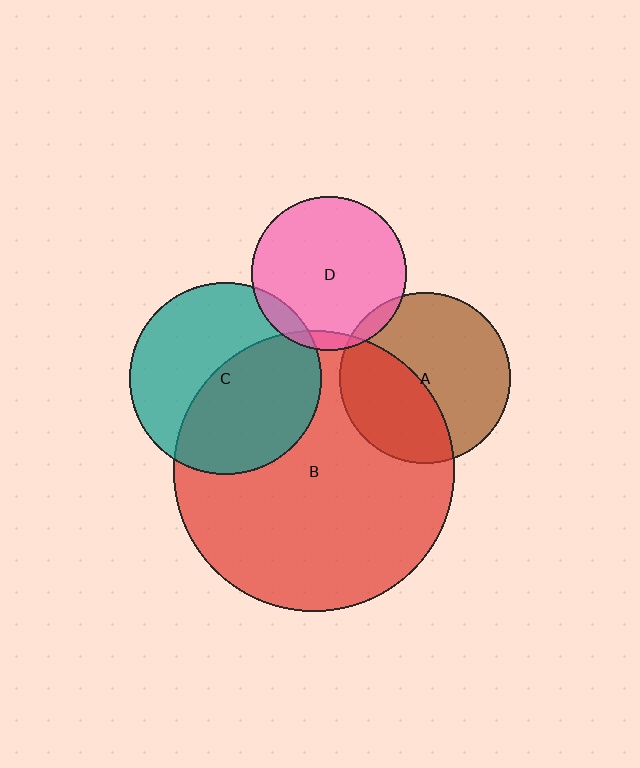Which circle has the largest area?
Circle B (red).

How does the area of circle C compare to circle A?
Approximately 1.3 times.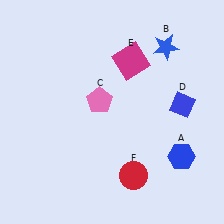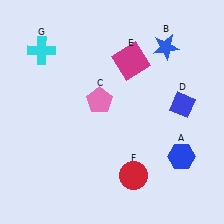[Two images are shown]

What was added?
A cyan cross (G) was added in Image 2.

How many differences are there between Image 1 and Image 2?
There is 1 difference between the two images.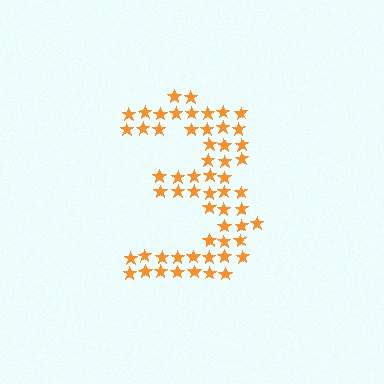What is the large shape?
The large shape is the digit 3.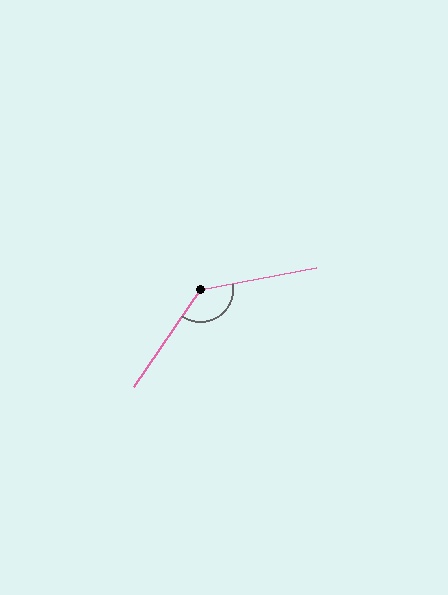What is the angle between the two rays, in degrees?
Approximately 135 degrees.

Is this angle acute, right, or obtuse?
It is obtuse.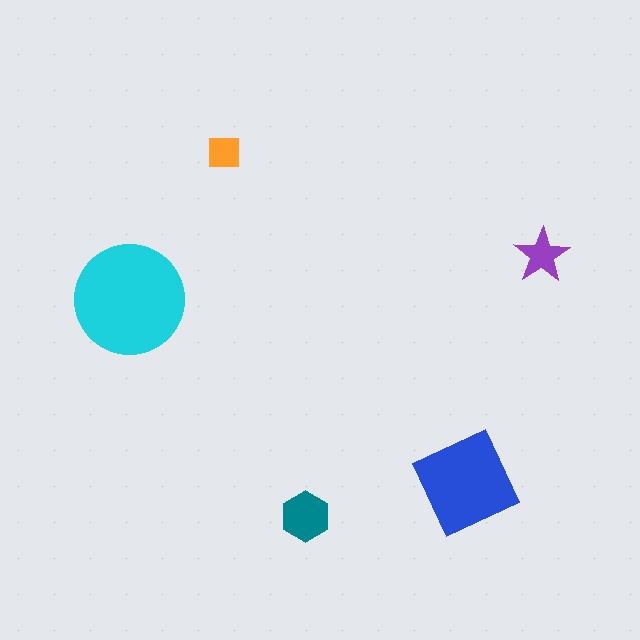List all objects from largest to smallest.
The cyan circle, the blue diamond, the teal hexagon, the purple star, the orange square.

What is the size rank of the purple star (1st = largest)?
4th.